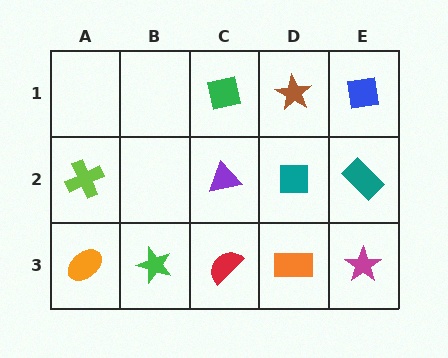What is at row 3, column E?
A magenta star.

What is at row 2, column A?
A lime cross.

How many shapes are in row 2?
4 shapes.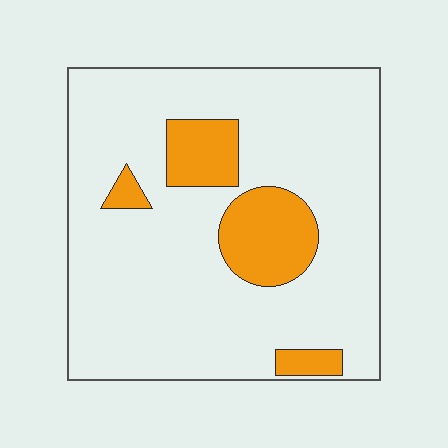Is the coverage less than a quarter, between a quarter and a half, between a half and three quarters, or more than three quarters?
Less than a quarter.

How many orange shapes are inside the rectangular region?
4.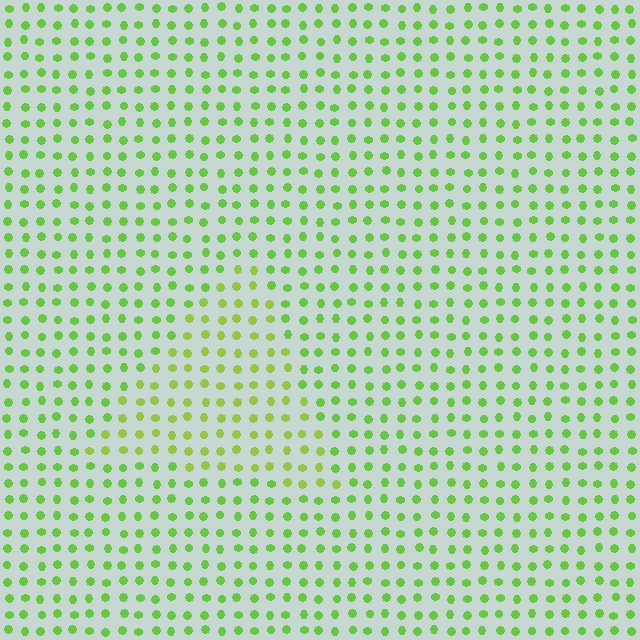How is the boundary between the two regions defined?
The boundary is defined purely by a slight shift in hue (about 19 degrees). Spacing, size, and orientation are identical on both sides.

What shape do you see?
I see a triangle.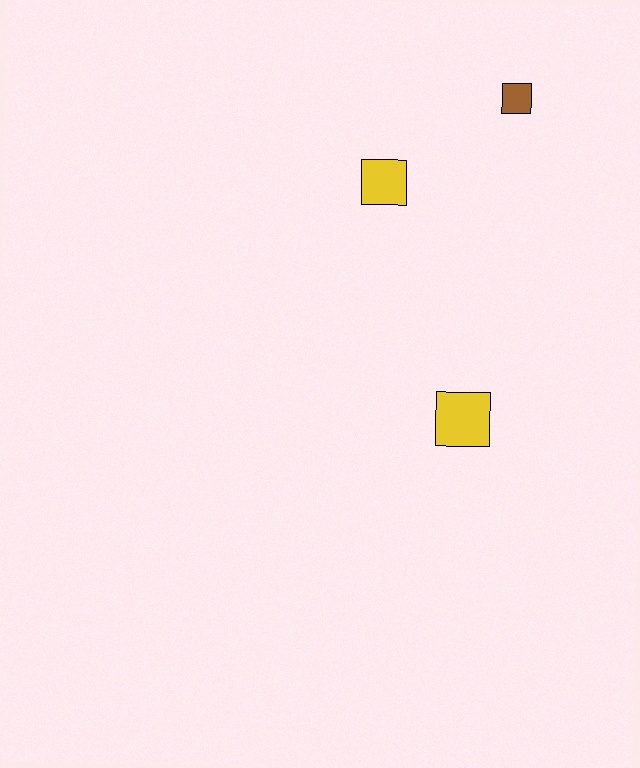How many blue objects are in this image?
There are no blue objects.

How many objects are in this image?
There are 3 objects.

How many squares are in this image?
There are 3 squares.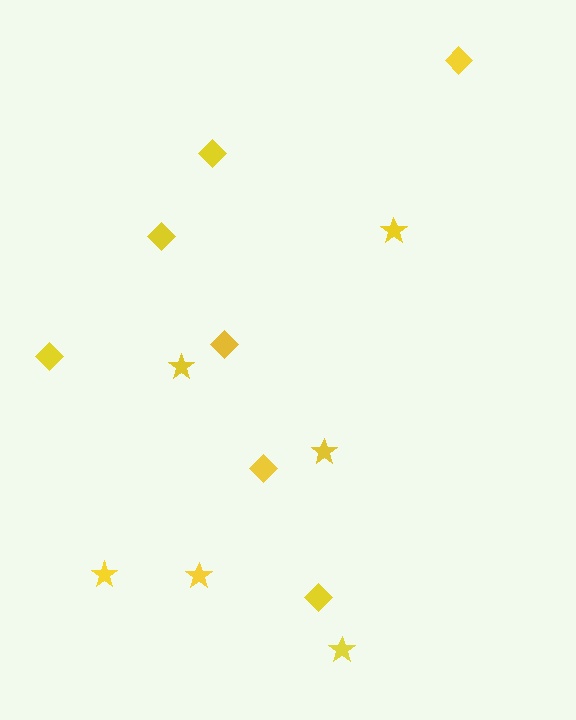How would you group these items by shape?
There are 2 groups: one group of stars (6) and one group of diamonds (7).